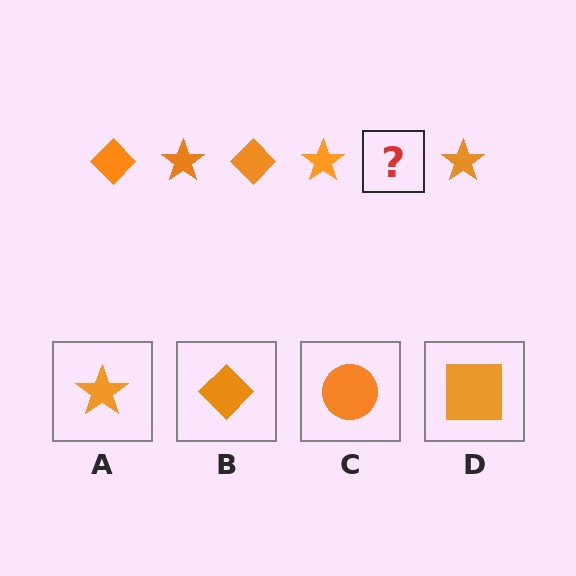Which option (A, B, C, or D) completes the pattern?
B.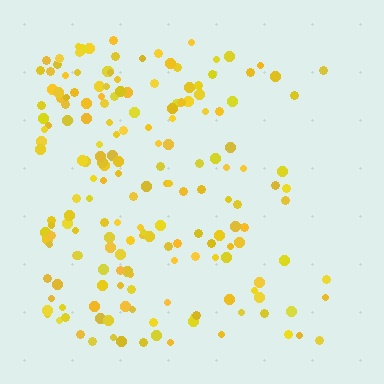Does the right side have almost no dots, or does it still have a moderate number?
Still a moderate number, just noticeably fewer than the left.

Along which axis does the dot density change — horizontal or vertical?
Horizontal.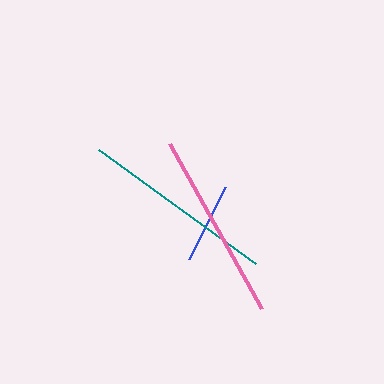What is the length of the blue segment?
The blue segment is approximately 80 pixels long.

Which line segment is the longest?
The teal line is the longest at approximately 194 pixels.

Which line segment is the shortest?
The blue line is the shortest at approximately 80 pixels.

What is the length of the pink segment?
The pink segment is approximately 189 pixels long.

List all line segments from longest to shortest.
From longest to shortest: teal, pink, blue.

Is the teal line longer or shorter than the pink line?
The teal line is longer than the pink line.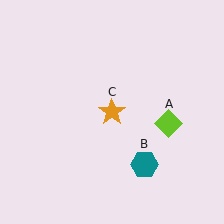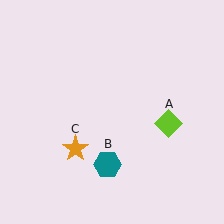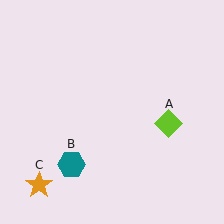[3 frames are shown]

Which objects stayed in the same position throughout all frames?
Lime diamond (object A) remained stationary.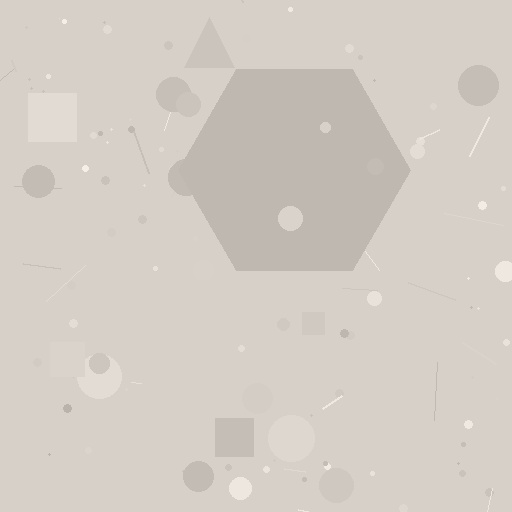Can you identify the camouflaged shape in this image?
The camouflaged shape is a hexagon.